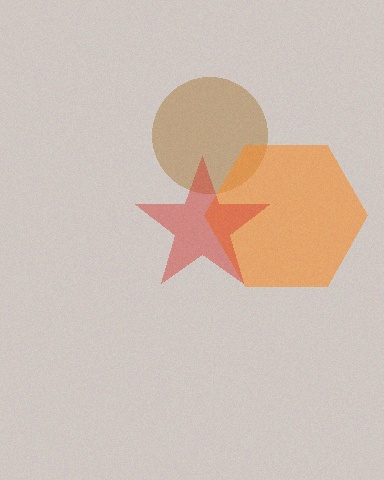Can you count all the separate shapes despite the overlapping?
Yes, there are 3 separate shapes.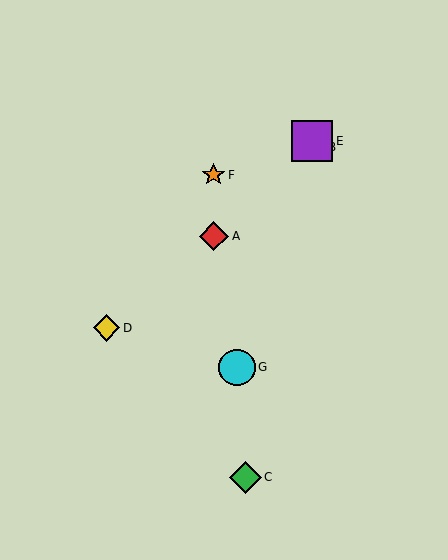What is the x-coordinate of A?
Object A is at x≈214.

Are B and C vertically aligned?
No, B is at x≈312 and C is at x≈245.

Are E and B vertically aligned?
Yes, both are at x≈312.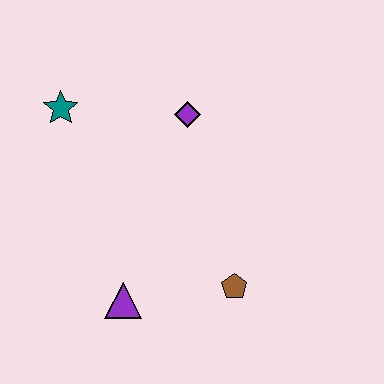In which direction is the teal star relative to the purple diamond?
The teal star is to the left of the purple diamond.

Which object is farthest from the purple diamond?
The purple triangle is farthest from the purple diamond.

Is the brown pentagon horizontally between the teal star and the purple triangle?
No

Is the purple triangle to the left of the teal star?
No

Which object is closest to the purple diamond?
The teal star is closest to the purple diamond.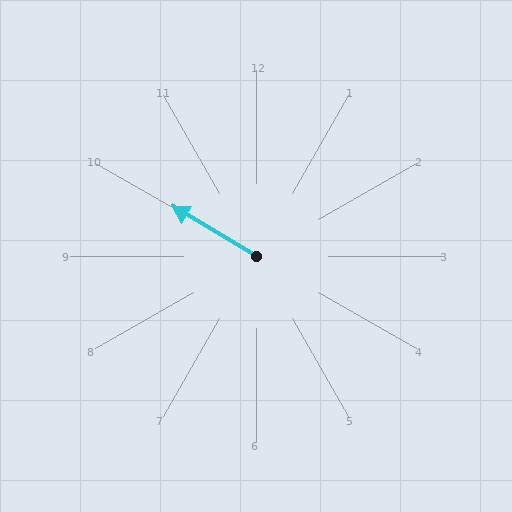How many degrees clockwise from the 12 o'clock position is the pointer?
Approximately 301 degrees.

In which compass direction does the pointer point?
Northwest.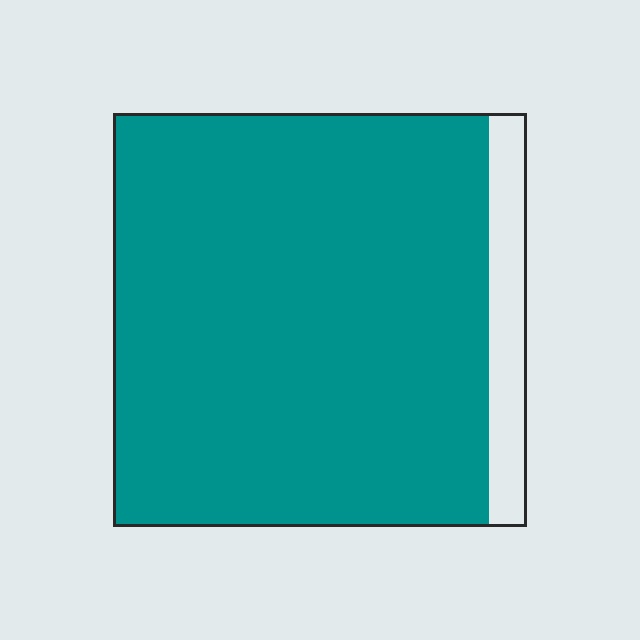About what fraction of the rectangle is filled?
About nine tenths (9/10).